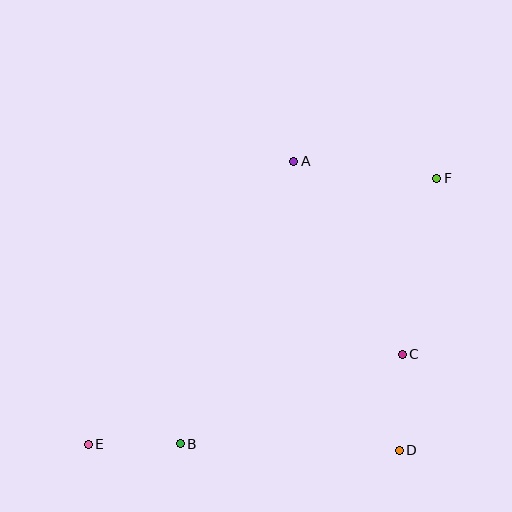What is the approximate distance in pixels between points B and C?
The distance between B and C is approximately 239 pixels.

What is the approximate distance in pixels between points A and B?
The distance between A and B is approximately 305 pixels.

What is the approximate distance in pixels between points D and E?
The distance between D and E is approximately 311 pixels.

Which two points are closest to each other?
Points B and E are closest to each other.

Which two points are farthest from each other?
Points E and F are farthest from each other.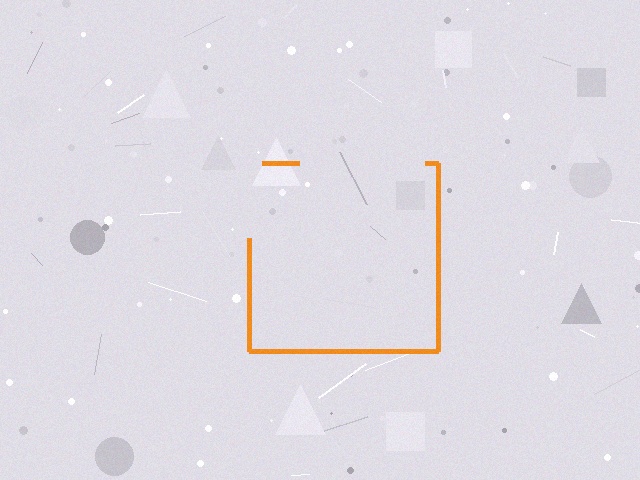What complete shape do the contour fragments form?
The contour fragments form a square.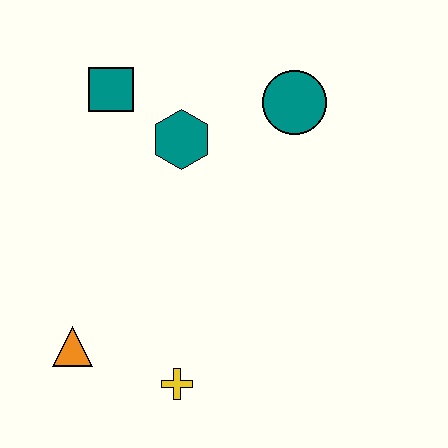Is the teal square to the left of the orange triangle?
No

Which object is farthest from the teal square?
The yellow cross is farthest from the teal square.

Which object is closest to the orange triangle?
The yellow cross is closest to the orange triangle.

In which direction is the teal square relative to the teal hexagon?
The teal square is to the left of the teal hexagon.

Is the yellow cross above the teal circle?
No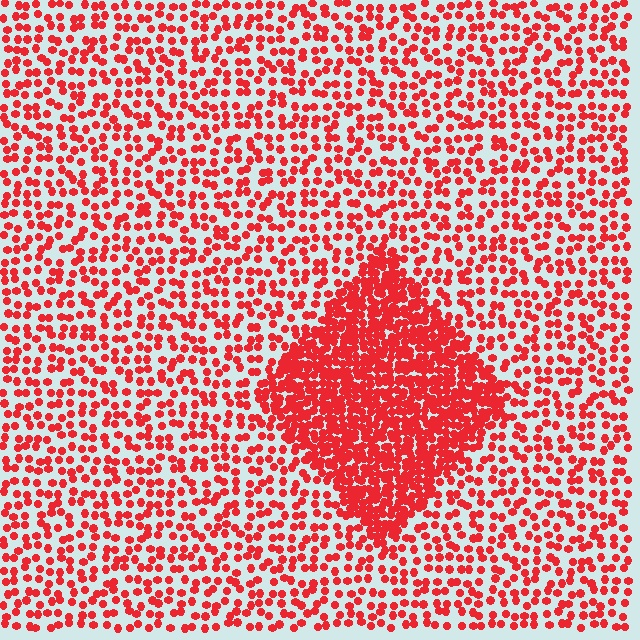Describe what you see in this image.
The image contains small red elements arranged at two different densities. A diamond-shaped region is visible where the elements are more densely packed than the surrounding area.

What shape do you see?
I see a diamond.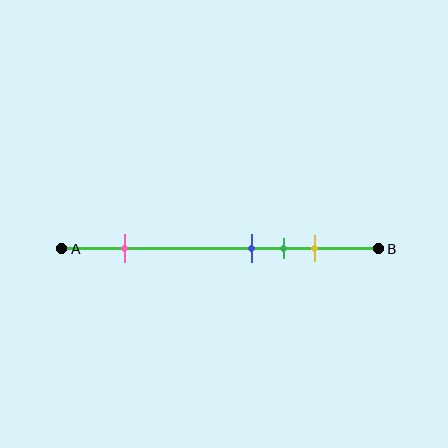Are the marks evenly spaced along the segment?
No, the marks are not evenly spaced.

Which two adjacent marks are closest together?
The blue and green marks are the closest adjacent pair.